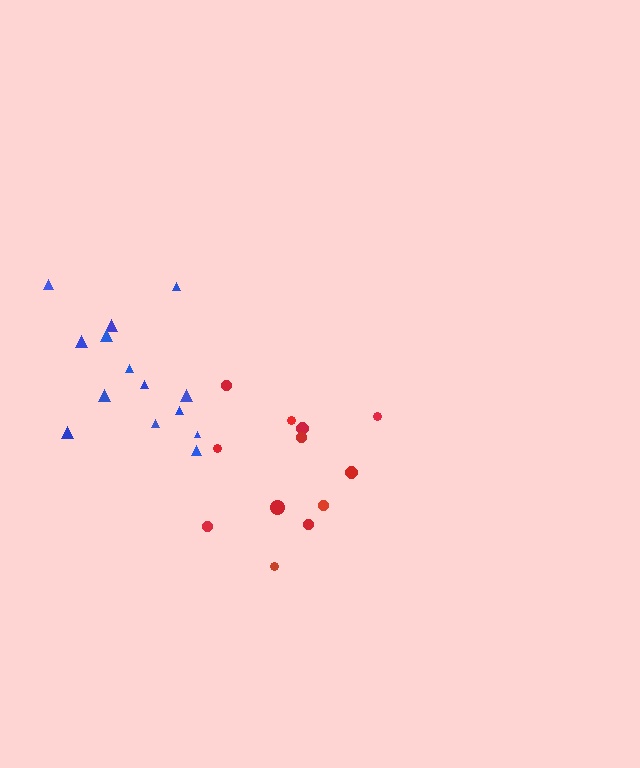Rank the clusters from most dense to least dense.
blue, red.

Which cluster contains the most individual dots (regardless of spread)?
Blue (14).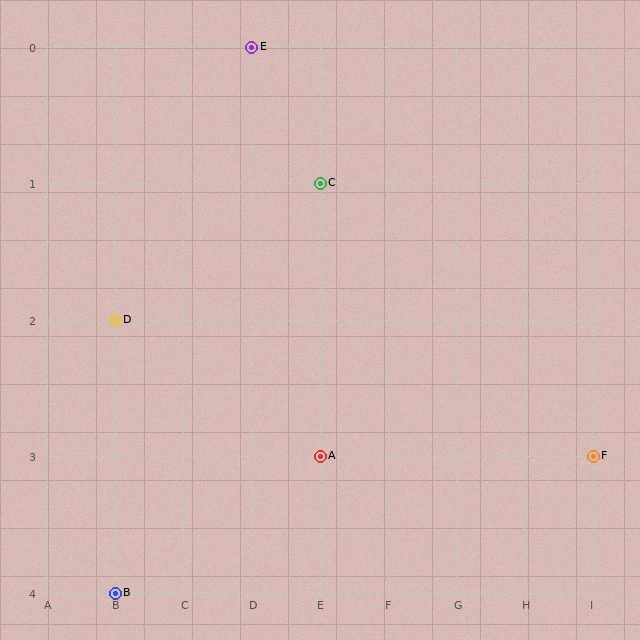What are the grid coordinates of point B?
Point B is at grid coordinates (B, 4).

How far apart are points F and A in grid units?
Points F and A are 4 columns apart.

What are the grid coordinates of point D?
Point D is at grid coordinates (B, 2).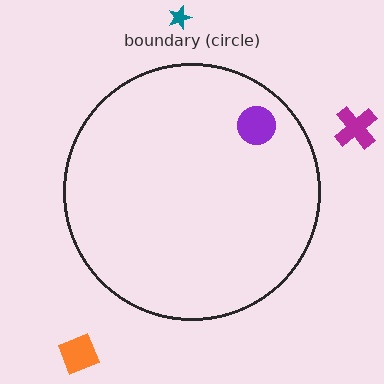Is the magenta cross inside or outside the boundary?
Outside.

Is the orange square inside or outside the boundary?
Outside.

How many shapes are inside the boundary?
1 inside, 3 outside.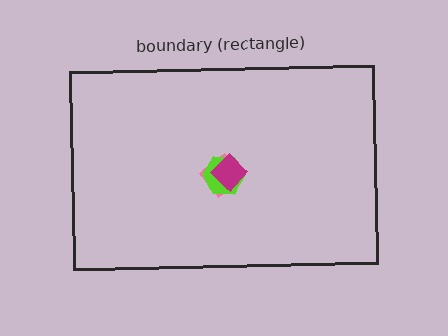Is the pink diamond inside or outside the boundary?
Inside.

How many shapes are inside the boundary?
3 inside, 0 outside.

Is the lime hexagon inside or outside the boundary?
Inside.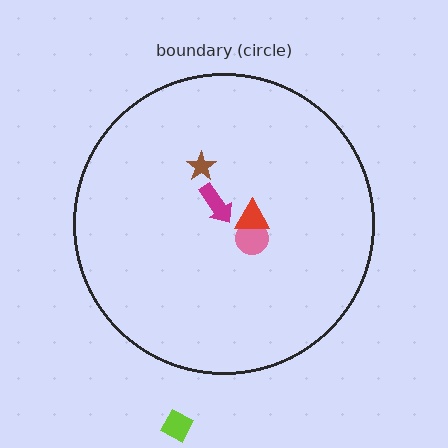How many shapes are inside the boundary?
4 inside, 1 outside.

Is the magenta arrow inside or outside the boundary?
Inside.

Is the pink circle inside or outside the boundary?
Inside.